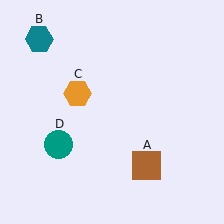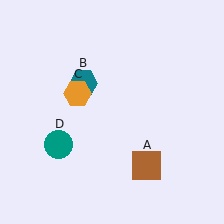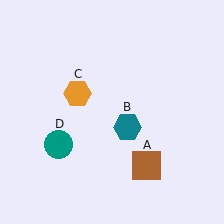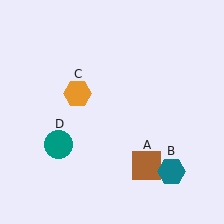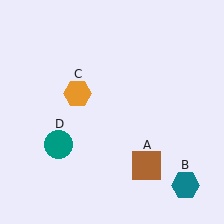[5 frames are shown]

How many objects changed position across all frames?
1 object changed position: teal hexagon (object B).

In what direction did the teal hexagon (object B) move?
The teal hexagon (object B) moved down and to the right.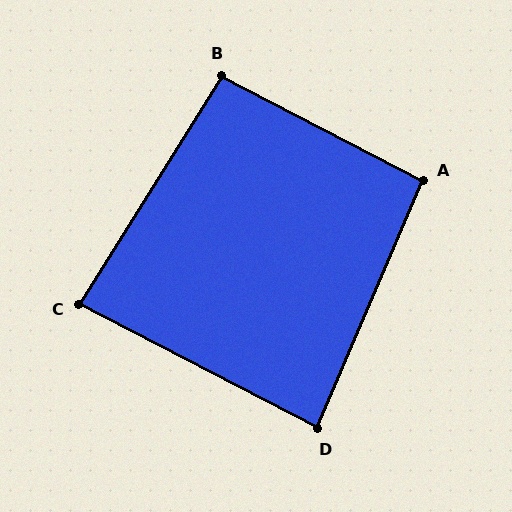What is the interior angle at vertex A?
Approximately 94 degrees (approximately right).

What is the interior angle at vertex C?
Approximately 86 degrees (approximately right).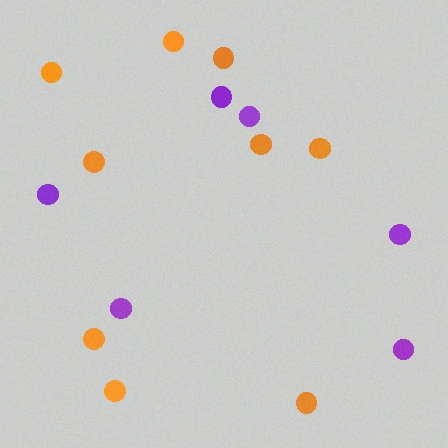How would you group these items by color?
There are 2 groups: one group of purple circles (6) and one group of orange circles (9).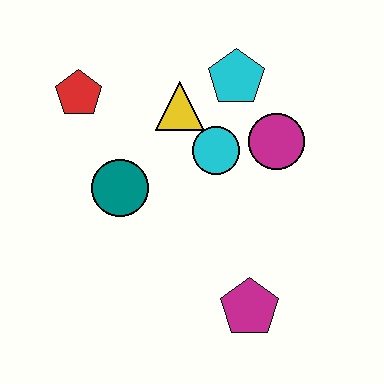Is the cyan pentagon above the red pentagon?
Yes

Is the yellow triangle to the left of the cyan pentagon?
Yes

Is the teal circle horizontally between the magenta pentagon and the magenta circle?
No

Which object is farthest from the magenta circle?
The red pentagon is farthest from the magenta circle.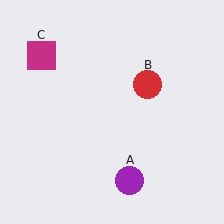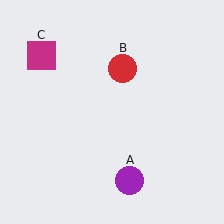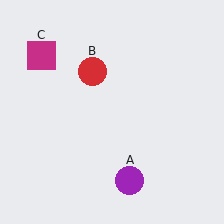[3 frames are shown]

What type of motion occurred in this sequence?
The red circle (object B) rotated counterclockwise around the center of the scene.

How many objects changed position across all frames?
1 object changed position: red circle (object B).